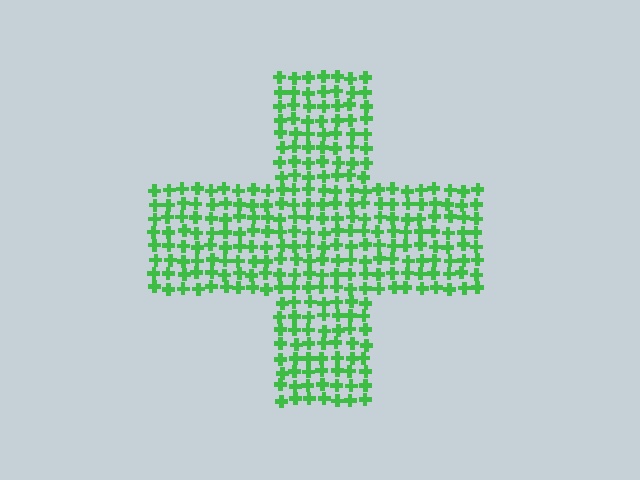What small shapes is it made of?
It is made of small crosses.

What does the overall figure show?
The overall figure shows a cross.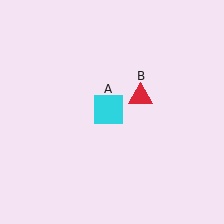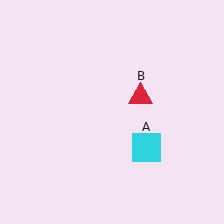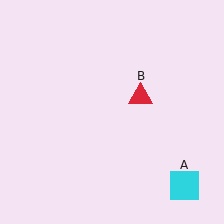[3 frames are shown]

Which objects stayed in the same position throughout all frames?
Red triangle (object B) remained stationary.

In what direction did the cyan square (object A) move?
The cyan square (object A) moved down and to the right.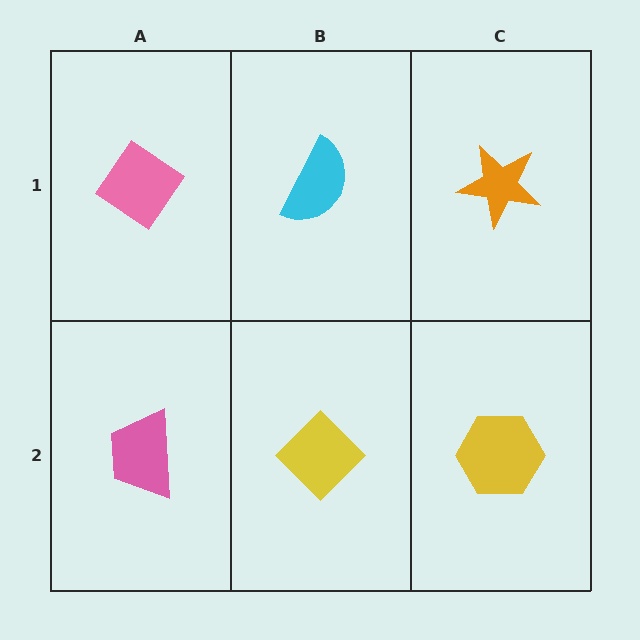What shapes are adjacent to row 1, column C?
A yellow hexagon (row 2, column C), a cyan semicircle (row 1, column B).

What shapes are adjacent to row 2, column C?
An orange star (row 1, column C), a yellow diamond (row 2, column B).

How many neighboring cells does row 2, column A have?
2.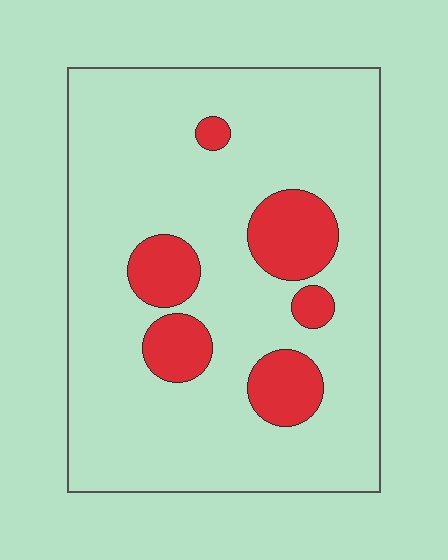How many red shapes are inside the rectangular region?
6.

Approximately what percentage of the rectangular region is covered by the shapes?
Approximately 15%.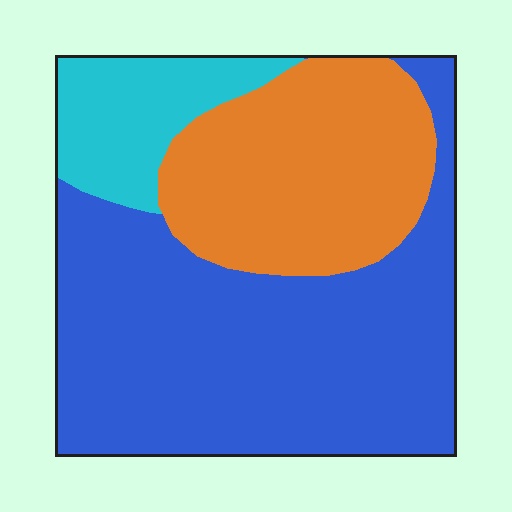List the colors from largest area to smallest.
From largest to smallest: blue, orange, cyan.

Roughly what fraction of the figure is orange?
Orange takes up about one third (1/3) of the figure.